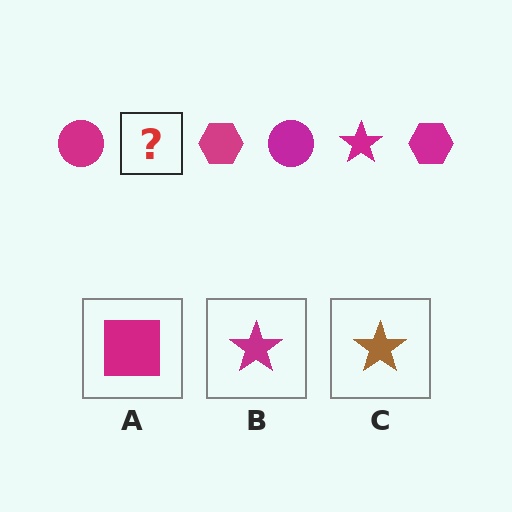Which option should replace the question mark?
Option B.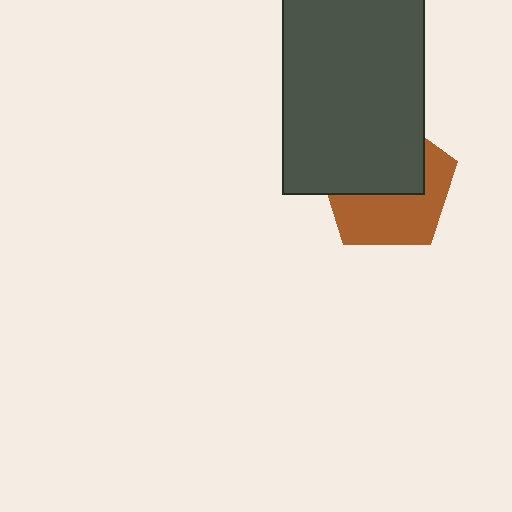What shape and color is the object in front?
The object in front is a dark gray rectangle.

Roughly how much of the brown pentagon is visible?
About half of it is visible (roughly 49%).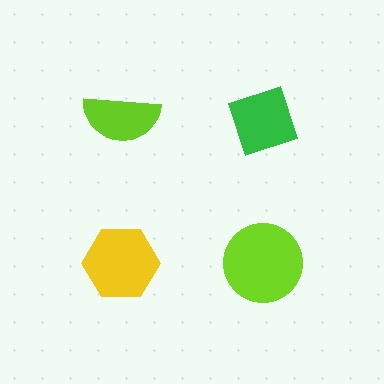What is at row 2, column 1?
A yellow hexagon.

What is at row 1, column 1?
A lime semicircle.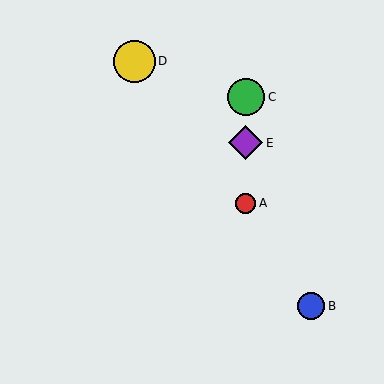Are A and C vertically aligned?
Yes, both are at x≈246.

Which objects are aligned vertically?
Objects A, C, E are aligned vertically.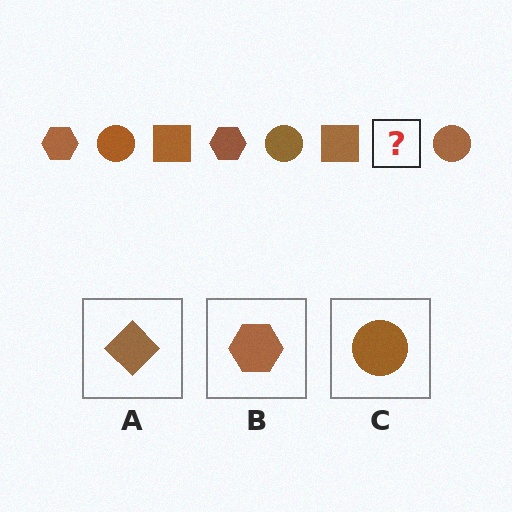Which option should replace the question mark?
Option B.